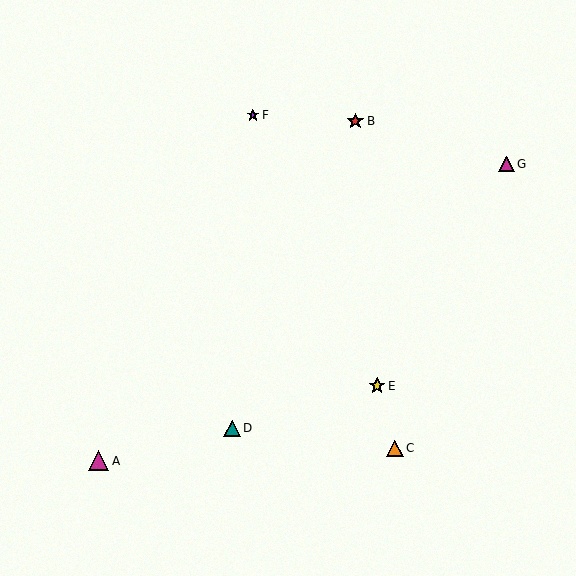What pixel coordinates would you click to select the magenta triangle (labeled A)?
Click at (99, 461) to select the magenta triangle A.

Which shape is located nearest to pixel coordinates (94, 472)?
The magenta triangle (labeled A) at (99, 461) is nearest to that location.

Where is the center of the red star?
The center of the red star is at (355, 121).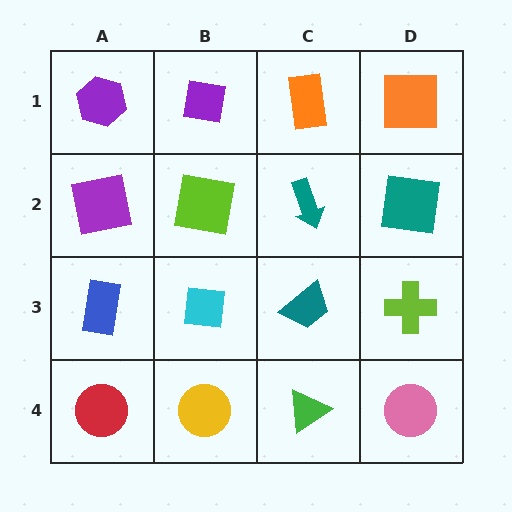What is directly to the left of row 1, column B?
A purple hexagon.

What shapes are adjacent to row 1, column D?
A teal square (row 2, column D), an orange rectangle (row 1, column C).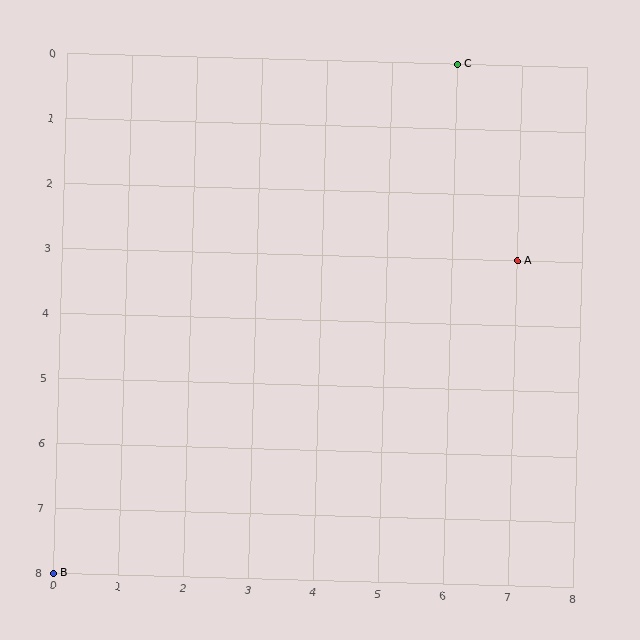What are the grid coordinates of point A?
Point A is at grid coordinates (7, 3).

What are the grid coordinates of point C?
Point C is at grid coordinates (6, 0).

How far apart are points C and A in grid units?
Points C and A are 1 column and 3 rows apart (about 3.2 grid units diagonally).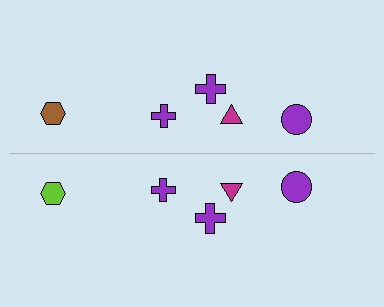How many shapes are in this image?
There are 10 shapes in this image.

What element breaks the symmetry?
The lime hexagon on the bottom side breaks the symmetry — its mirror counterpart is brown.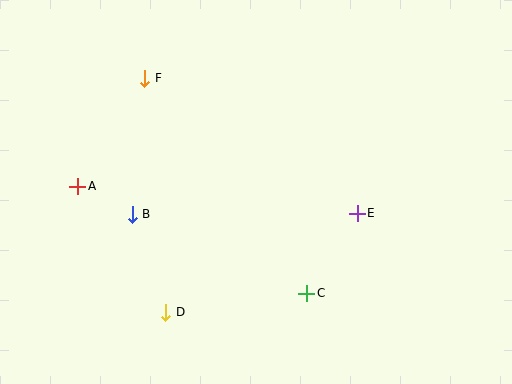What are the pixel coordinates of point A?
Point A is at (78, 186).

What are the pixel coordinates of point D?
Point D is at (166, 312).